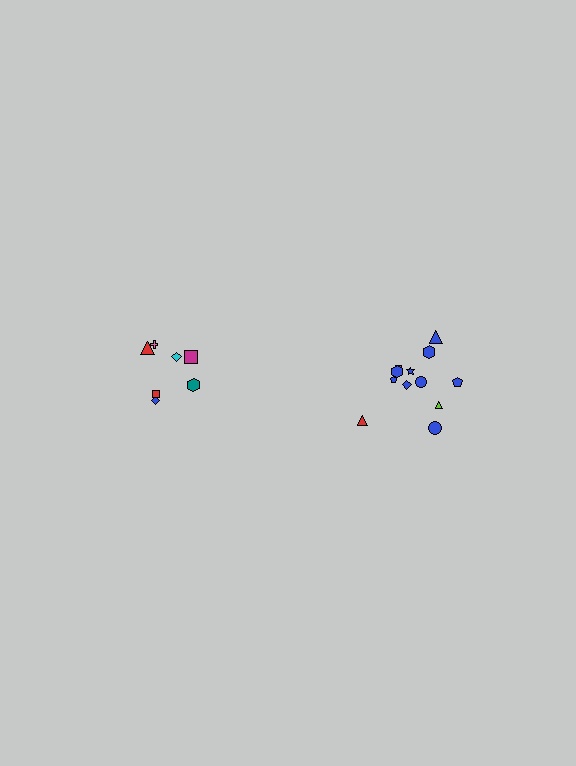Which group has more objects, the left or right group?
The right group.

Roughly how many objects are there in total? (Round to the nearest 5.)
Roughly 20 objects in total.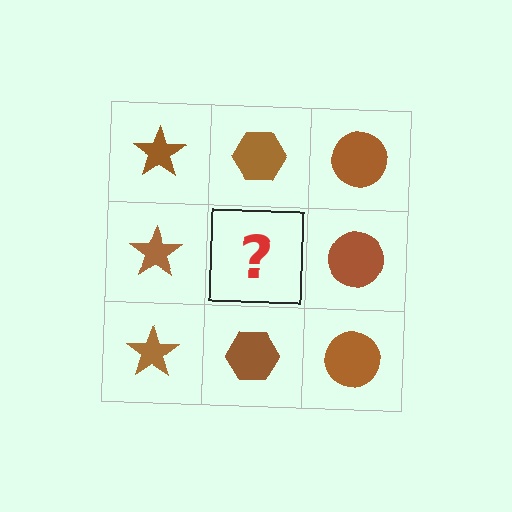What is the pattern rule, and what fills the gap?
The rule is that each column has a consistent shape. The gap should be filled with a brown hexagon.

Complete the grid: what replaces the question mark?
The question mark should be replaced with a brown hexagon.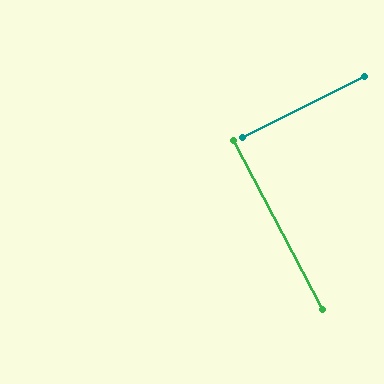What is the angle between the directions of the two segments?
Approximately 89 degrees.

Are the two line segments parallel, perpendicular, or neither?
Perpendicular — they meet at approximately 89°.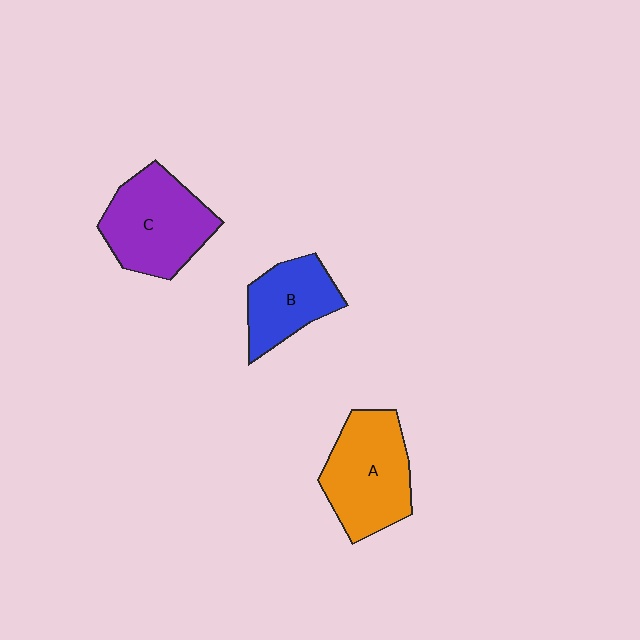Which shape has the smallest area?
Shape B (blue).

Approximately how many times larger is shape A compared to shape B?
Approximately 1.4 times.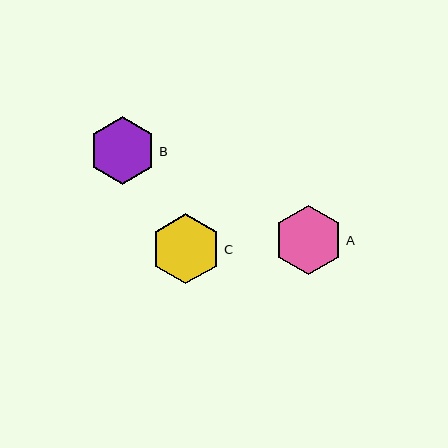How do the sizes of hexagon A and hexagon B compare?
Hexagon A and hexagon B are approximately the same size.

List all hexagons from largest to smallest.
From largest to smallest: C, A, B.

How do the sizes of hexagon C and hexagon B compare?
Hexagon C and hexagon B are approximately the same size.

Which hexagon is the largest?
Hexagon C is the largest with a size of approximately 70 pixels.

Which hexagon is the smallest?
Hexagon B is the smallest with a size of approximately 67 pixels.